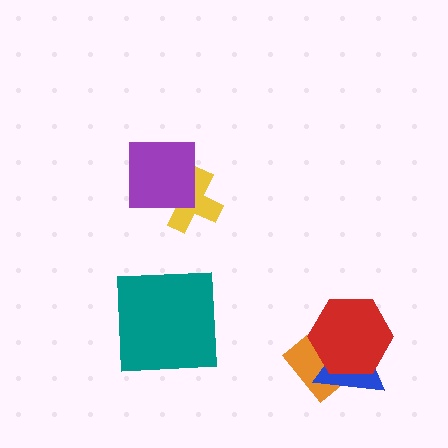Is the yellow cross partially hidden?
Yes, it is partially covered by another shape.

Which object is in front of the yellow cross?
The purple square is in front of the yellow cross.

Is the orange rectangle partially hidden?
Yes, it is partially covered by another shape.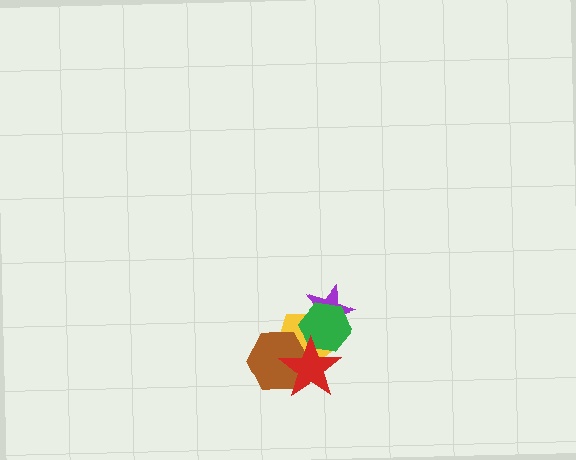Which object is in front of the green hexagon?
The red star is in front of the green hexagon.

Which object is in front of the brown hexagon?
The red star is in front of the brown hexagon.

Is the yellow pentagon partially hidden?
Yes, it is partially covered by another shape.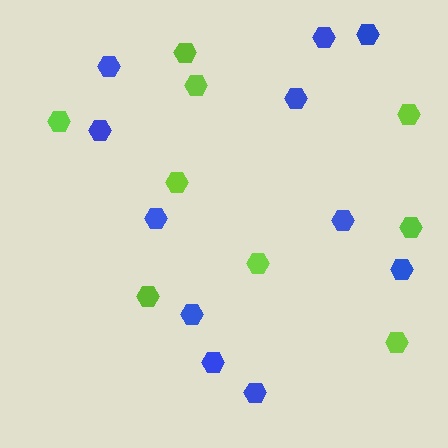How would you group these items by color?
There are 2 groups: one group of lime hexagons (9) and one group of blue hexagons (11).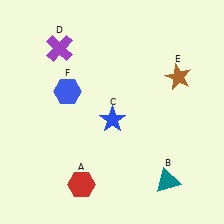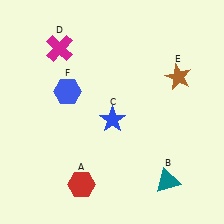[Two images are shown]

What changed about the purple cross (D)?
In Image 1, D is purple. In Image 2, it changed to magenta.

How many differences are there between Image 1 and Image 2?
There is 1 difference between the two images.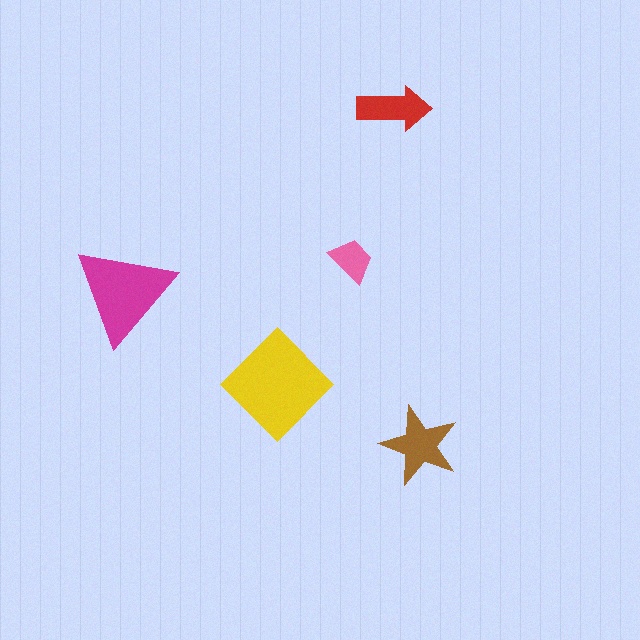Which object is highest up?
The red arrow is topmost.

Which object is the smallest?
The pink trapezoid.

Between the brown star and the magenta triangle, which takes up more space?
The magenta triangle.